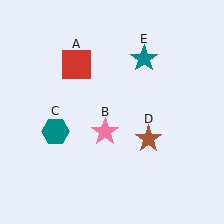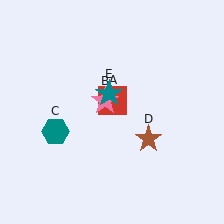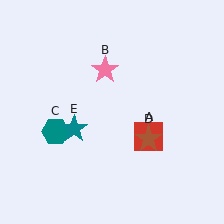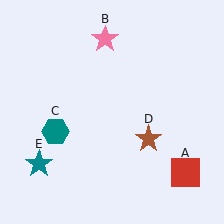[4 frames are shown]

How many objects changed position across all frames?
3 objects changed position: red square (object A), pink star (object B), teal star (object E).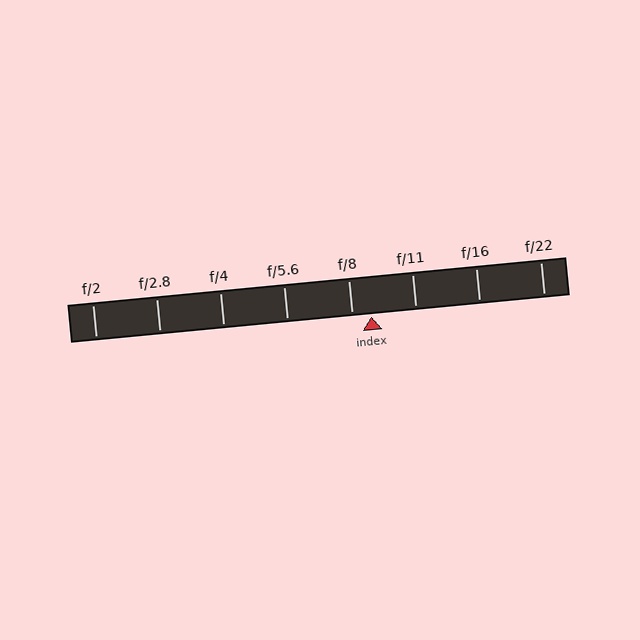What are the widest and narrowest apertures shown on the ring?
The widest aperture shown is f/2 and the narrowest is f/22.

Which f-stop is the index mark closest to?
The index mark is closest to f/8.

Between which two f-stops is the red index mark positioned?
The index mark is between f/8 and f/11.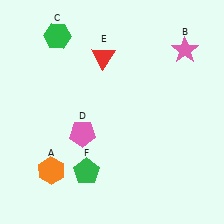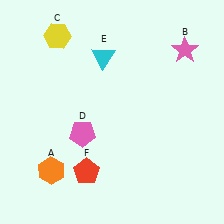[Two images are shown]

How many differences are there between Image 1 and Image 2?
There are 3 differences between the two images.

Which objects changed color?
C changed from green to yellow. E changed from red to cyan. F changed from green to red.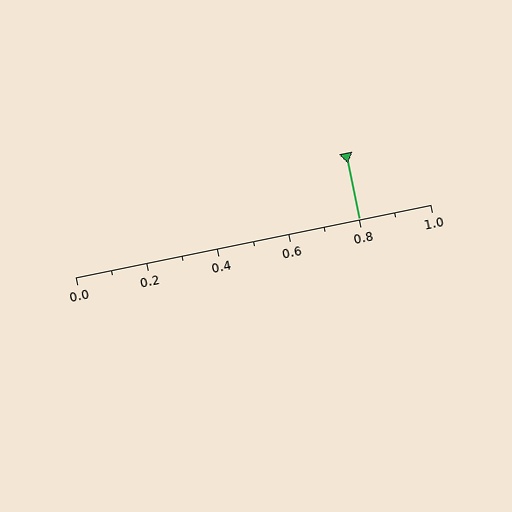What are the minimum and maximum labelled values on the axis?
The axis runs from 0.0 to 1.0.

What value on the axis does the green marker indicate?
The marker indicates approximately 0.8.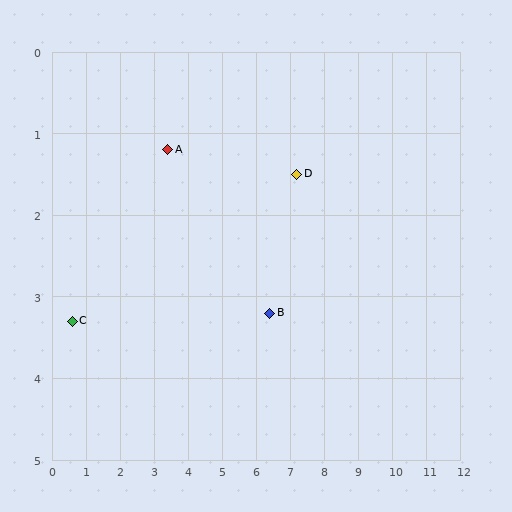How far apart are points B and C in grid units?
Points B and C are about 5.8 grid units apart.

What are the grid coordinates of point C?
Point C is at approximately (0.6, 3.3).